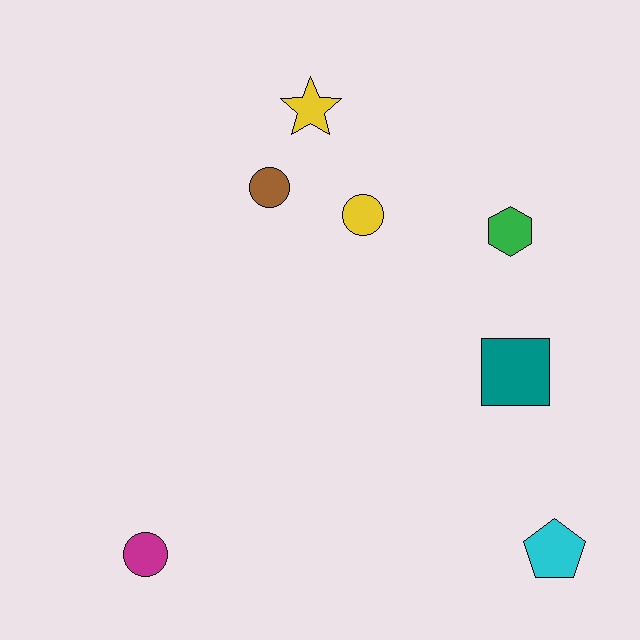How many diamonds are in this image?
There are no diamonds.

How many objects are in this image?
There are 7 objects.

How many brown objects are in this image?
There is 1 brown object.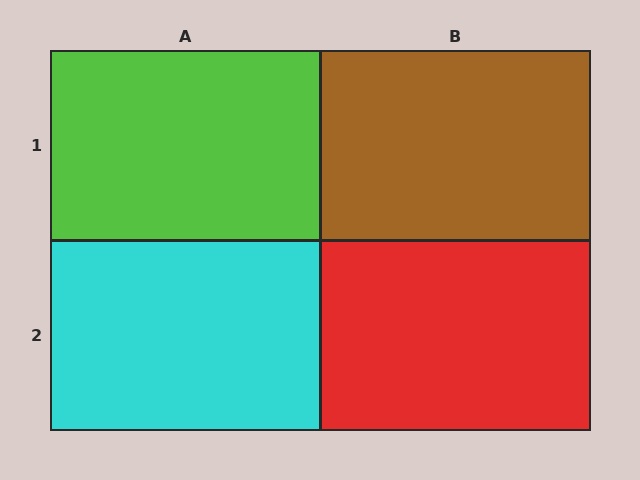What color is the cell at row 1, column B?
Brown.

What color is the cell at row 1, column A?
Lime.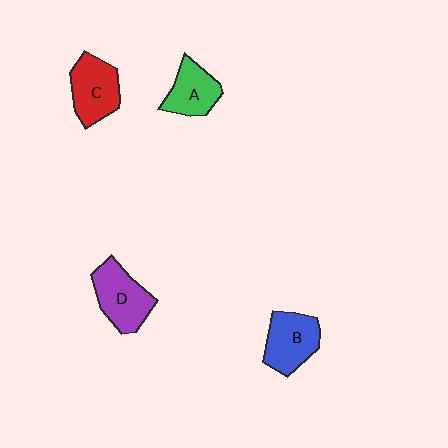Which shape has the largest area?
Shape D (purple).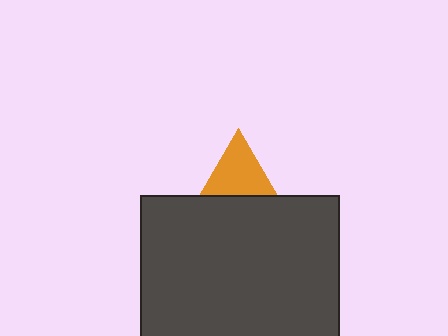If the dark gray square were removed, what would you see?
You would see the complete orange triangle.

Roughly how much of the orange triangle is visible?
A small part of it is visible (roughly 44%).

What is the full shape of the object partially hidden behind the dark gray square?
The partially hidden object is an orange triangle.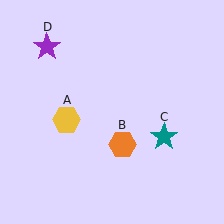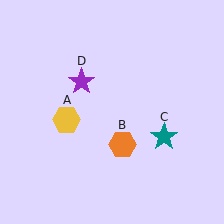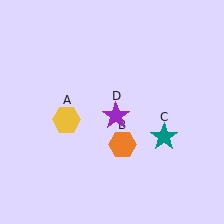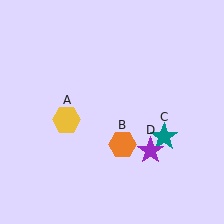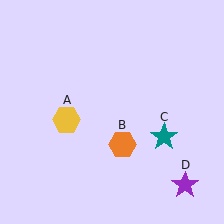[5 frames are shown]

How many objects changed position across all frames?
1 object changed position: purple star (object D).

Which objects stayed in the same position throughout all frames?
Yellow hexagon (object A) and orange hexagon (object B) and teal star (object C) remained stationary.